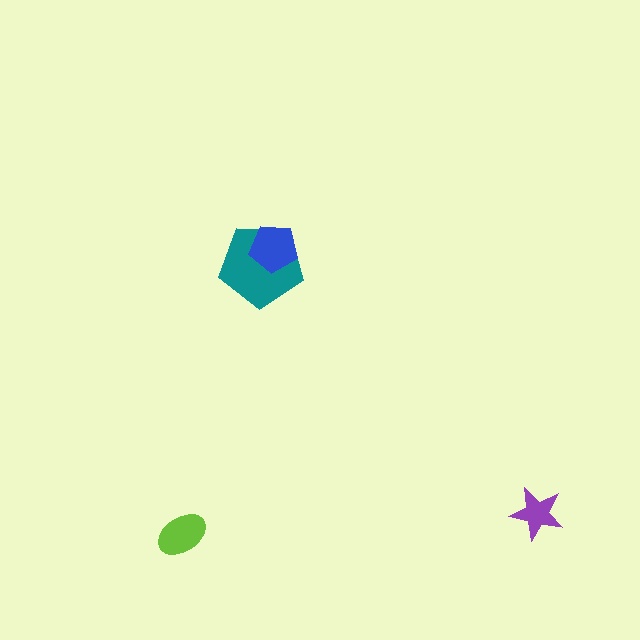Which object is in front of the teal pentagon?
The blue pentagon is in front of the teal pentagon.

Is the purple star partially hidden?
No, no other shape covers it.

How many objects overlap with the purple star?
0 objects overlap with the purple star.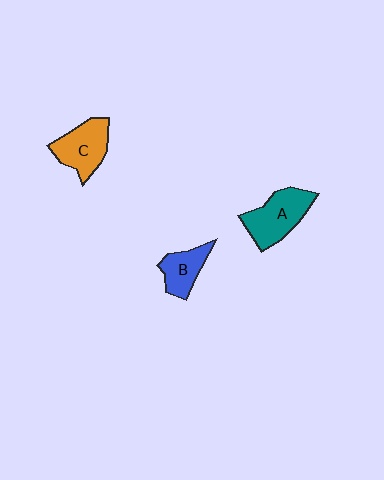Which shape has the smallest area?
Shape B (blue).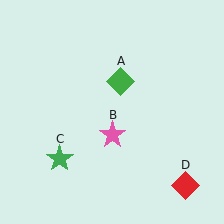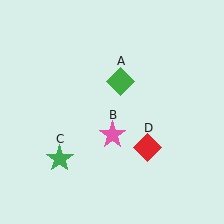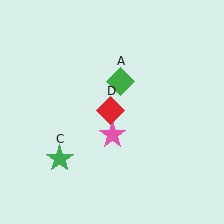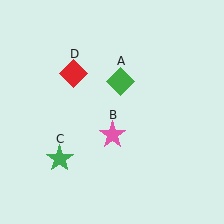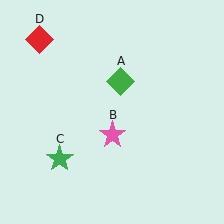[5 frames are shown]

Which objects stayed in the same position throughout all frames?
Green diamond (object A) and pink star (object B) and green star (object C) remained stationary.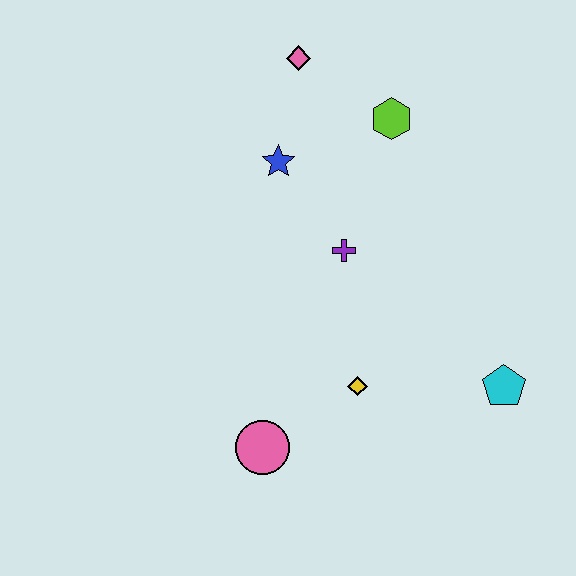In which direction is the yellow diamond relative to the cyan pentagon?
The yellow diamond is to the left of the cyan pentagon.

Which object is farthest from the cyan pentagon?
The pink diamond is farthest from the cyan pentagon.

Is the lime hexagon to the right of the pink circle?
Yes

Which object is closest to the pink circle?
The yellow diamond is closest to the pink circle.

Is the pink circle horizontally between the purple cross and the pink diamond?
No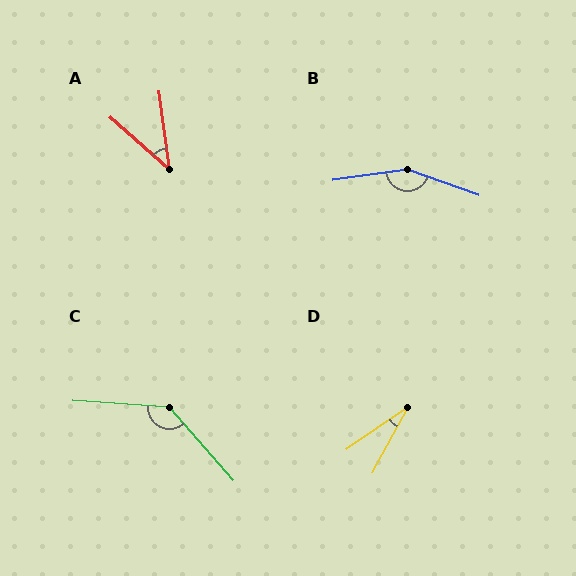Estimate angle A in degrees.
Approximately 41 degrees.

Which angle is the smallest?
D, at approximately 27 degrees.